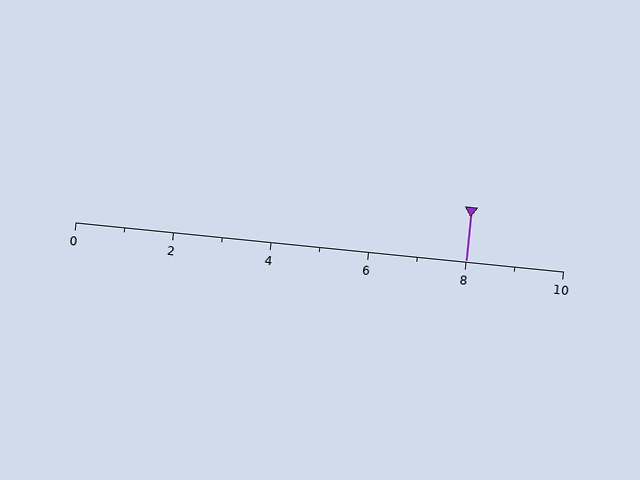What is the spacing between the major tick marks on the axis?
The major ticks are spaced 2 apart.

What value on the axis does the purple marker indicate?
The marker indicates approximately 8.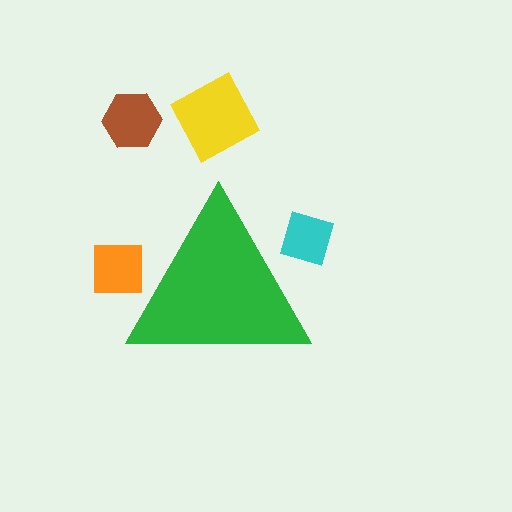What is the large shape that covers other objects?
A green triangle.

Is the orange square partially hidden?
Yes, the orange square is partially hidden behind the green triangle.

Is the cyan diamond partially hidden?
Yes, the cyan diamond is partially hidden behind the green triangle.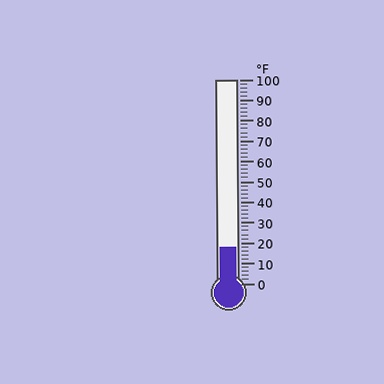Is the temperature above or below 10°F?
The temperature is above 10°F.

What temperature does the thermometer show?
The thermometer shows approximately 18°F.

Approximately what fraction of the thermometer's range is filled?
The thermometer is filled to approximately 20% of its range.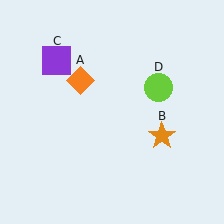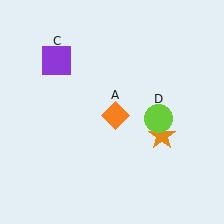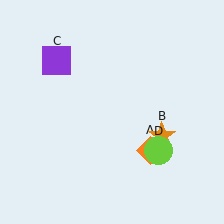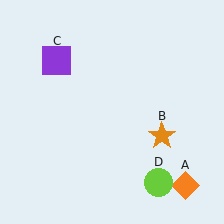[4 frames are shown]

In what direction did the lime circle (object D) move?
The lime circle (object D) moved down.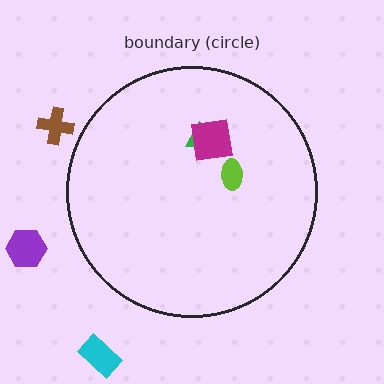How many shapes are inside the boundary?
3 inside, 3 outside.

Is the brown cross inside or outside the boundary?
Outside.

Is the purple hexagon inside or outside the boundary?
Outside.